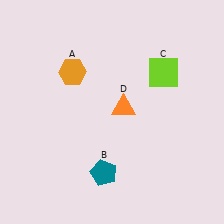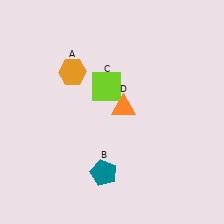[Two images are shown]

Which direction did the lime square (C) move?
The lime square (C) moved left.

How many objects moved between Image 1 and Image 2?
1 object moved between the two images.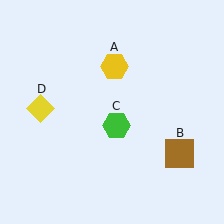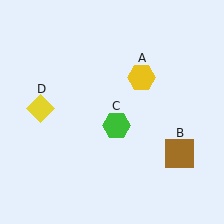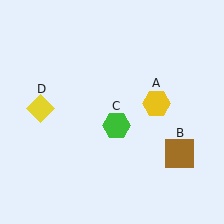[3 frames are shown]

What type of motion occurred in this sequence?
The yellow hexagon (object A) rotated clockwise around the center of the scene.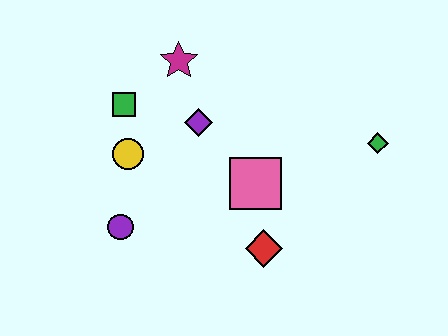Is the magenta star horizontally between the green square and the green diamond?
Yes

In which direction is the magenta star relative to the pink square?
The magenta star is above the pink square.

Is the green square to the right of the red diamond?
No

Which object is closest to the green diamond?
The pink square is closest to the green diamond.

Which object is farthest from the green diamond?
The purple circle is farthest from the green diamond.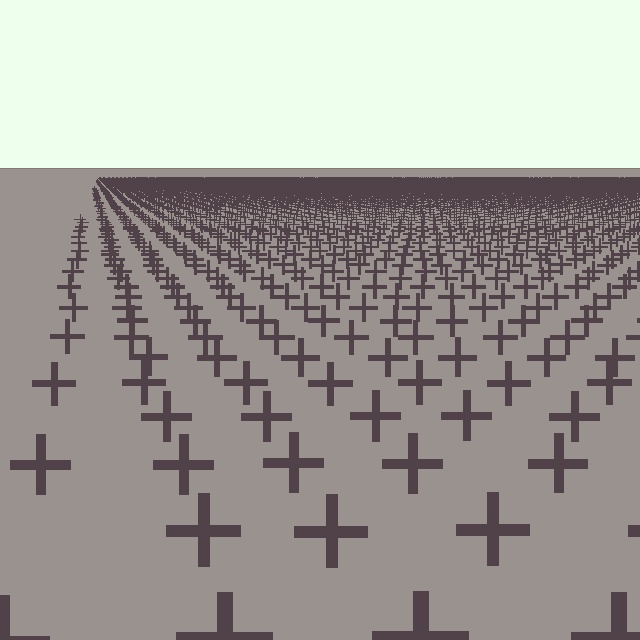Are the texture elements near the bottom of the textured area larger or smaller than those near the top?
Larger. Near the bottom, elements are closer to the viewer and appear at a bigger on-screen size.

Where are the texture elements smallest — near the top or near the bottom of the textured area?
Near the top.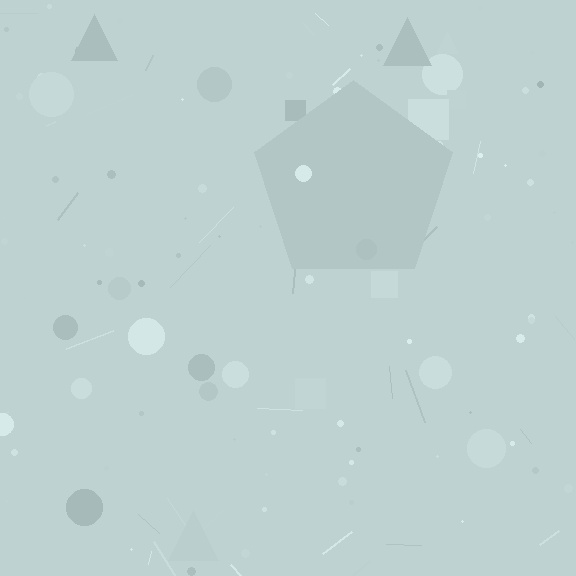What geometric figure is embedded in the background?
A pentagon is embedded in the background.